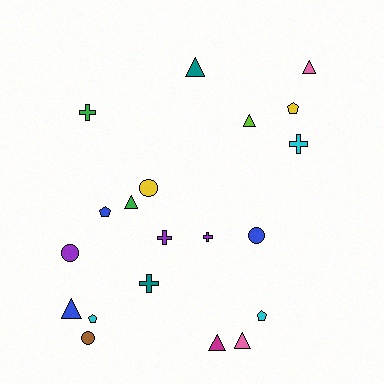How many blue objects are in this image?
There are 3 blue objects.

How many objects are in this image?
There are 20 objects.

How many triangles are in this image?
There are 7 triangles.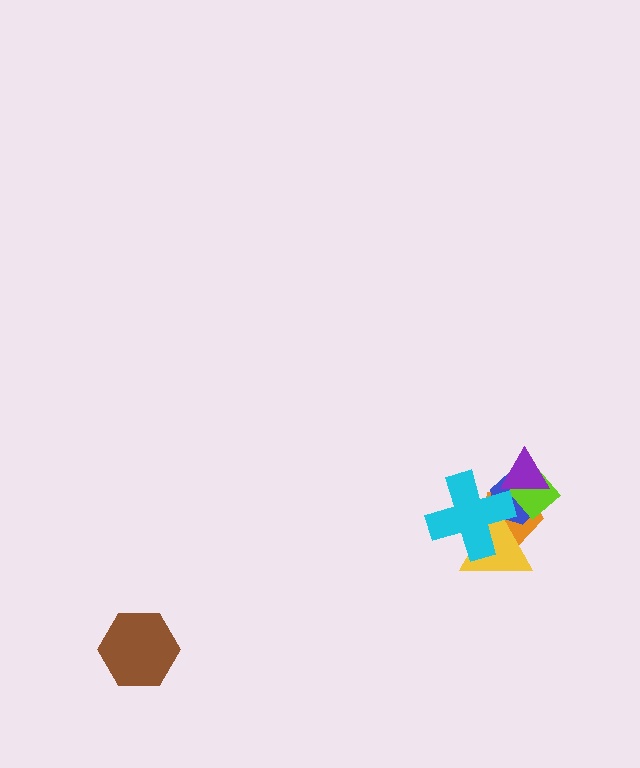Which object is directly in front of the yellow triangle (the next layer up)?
The blue hexagon is directly in front of the yellow triangle.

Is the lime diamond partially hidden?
Yes, it is partially covered by another shape.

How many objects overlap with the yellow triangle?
3 objects overlap with the yellow triangle.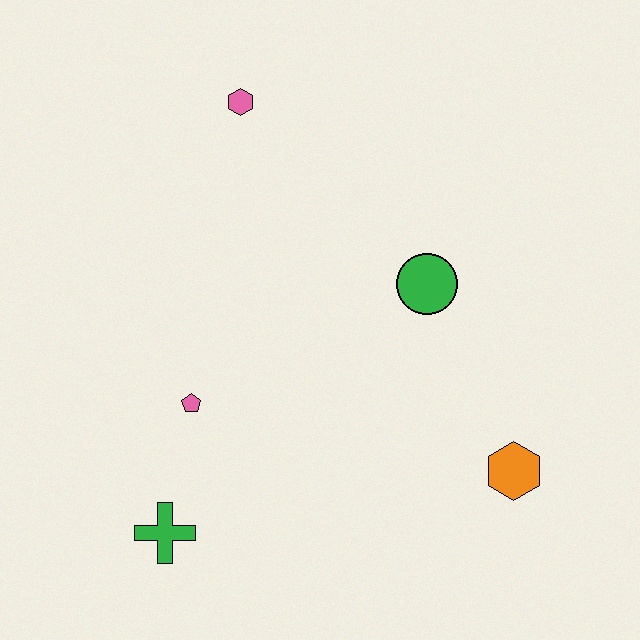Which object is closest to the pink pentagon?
The green cross is closest to the pink pentagon.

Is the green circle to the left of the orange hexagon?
Yes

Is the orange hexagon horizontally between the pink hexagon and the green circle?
No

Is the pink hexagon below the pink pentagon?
No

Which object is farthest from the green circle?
The green cross is farthest from the green circle.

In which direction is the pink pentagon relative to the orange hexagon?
The pink pentagon is to the left of the orange hexagon.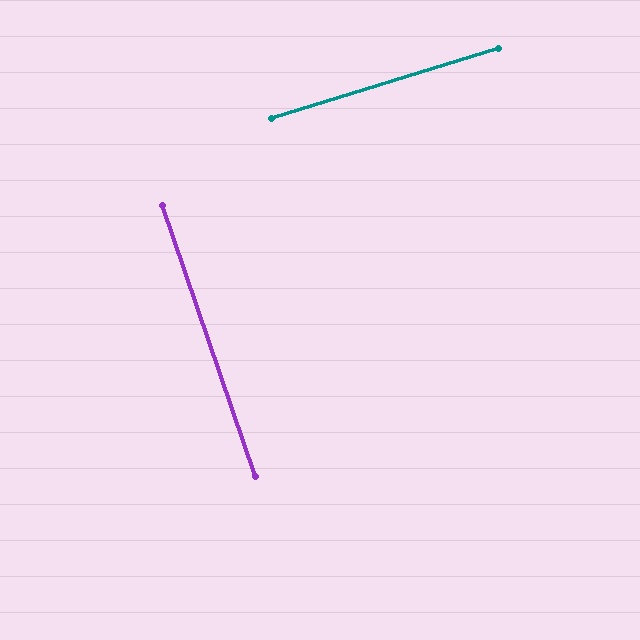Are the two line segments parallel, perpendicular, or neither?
Perpendicular — they meet at approximately 88°.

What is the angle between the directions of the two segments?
Approximately 88 degrees.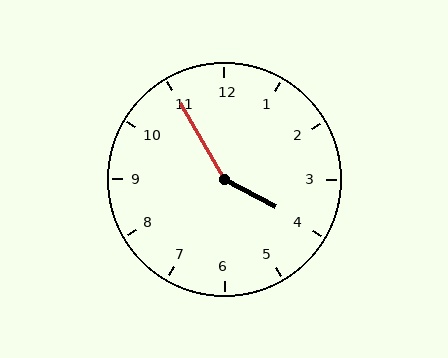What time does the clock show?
3:55.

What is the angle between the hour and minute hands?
Approximately 148 degrees.